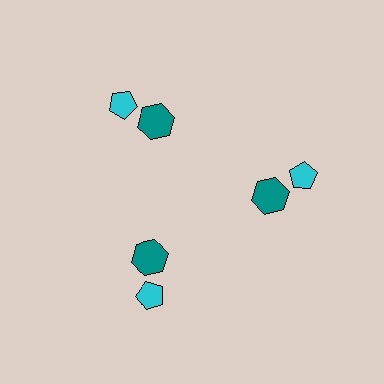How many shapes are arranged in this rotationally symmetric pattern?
There are 6 shapes, arranged in 3 groups of 2.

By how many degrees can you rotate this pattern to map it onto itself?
The pattern maps onto itself every 120 degrees of rotation.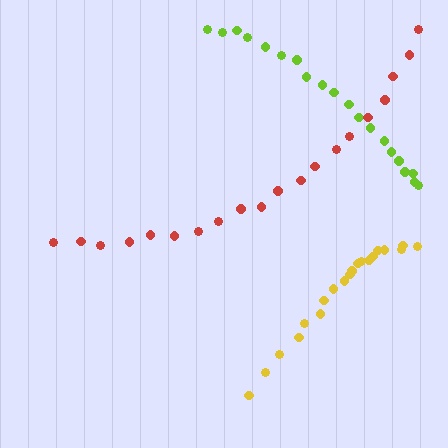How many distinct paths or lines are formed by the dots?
There are 3 distinct paths.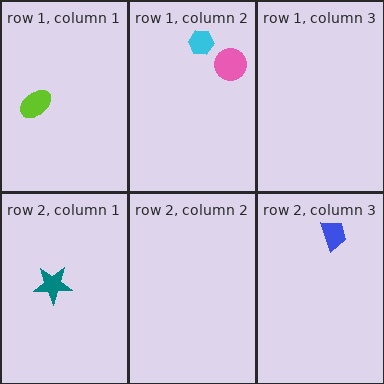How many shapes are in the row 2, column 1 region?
1.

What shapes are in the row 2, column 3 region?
The blue trapezoid.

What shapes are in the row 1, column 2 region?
The pink circle, the cyan hexagon.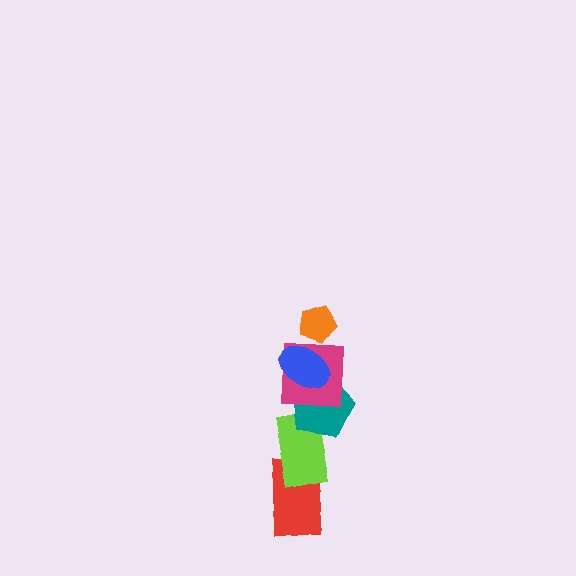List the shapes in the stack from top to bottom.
From top to bottom: the orange pentagon, the blue ellipse, the magenta square, the teal pentagon, the lime rectangle, the red rectangle.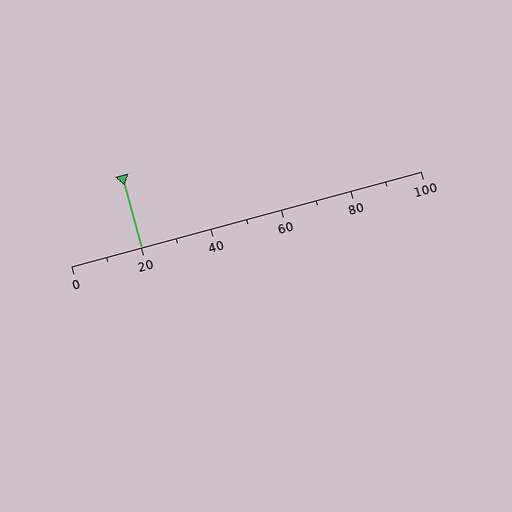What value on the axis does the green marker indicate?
The marker indicates approximately 20.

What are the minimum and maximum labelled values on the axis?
The axis runs from 0 to 100.